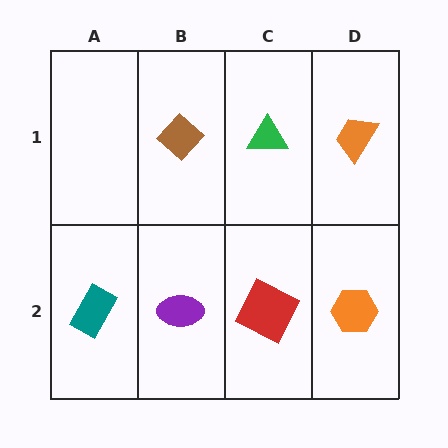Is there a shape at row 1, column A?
No, that cell is empty.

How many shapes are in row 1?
3 shapes.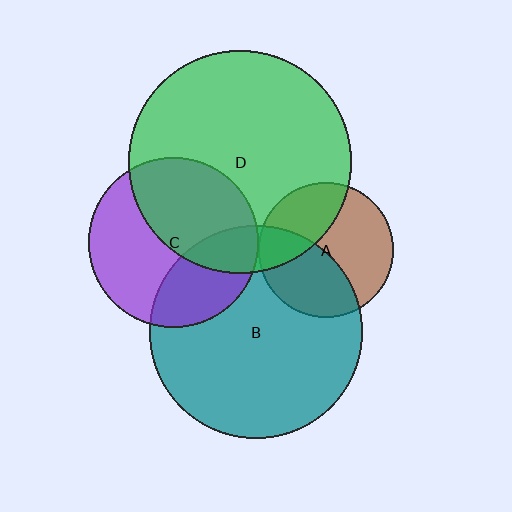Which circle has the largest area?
Circle D (green).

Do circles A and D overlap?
Yes.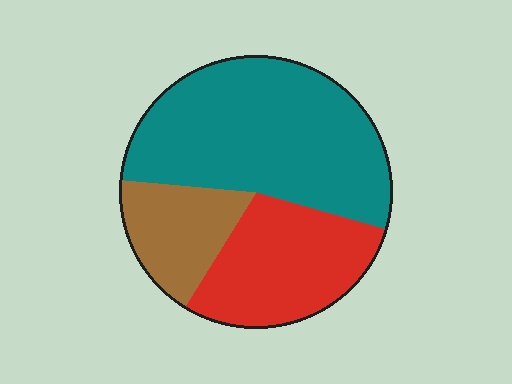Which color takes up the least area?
Brown, at roughly 20%.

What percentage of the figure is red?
Red covers about 30% of the figure.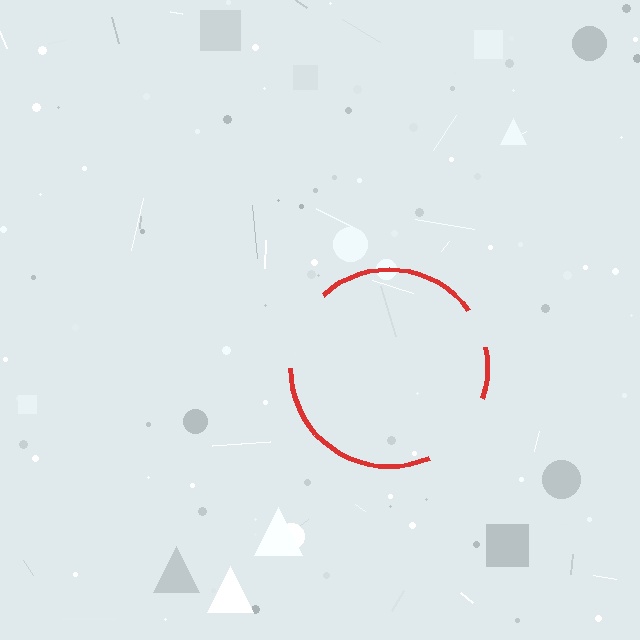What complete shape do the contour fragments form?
The contour fragments form a circle.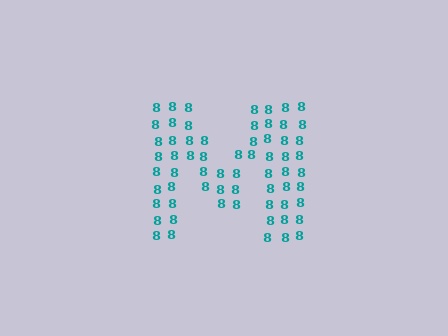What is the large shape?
The large shape is the letter M.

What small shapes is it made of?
It is made of small digit 8's.